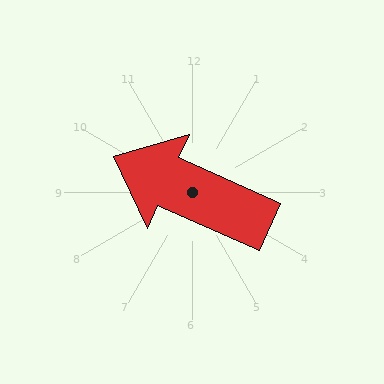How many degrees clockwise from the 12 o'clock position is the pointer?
Approximately 294 degrees.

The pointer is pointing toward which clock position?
Roughly 10 o'clock.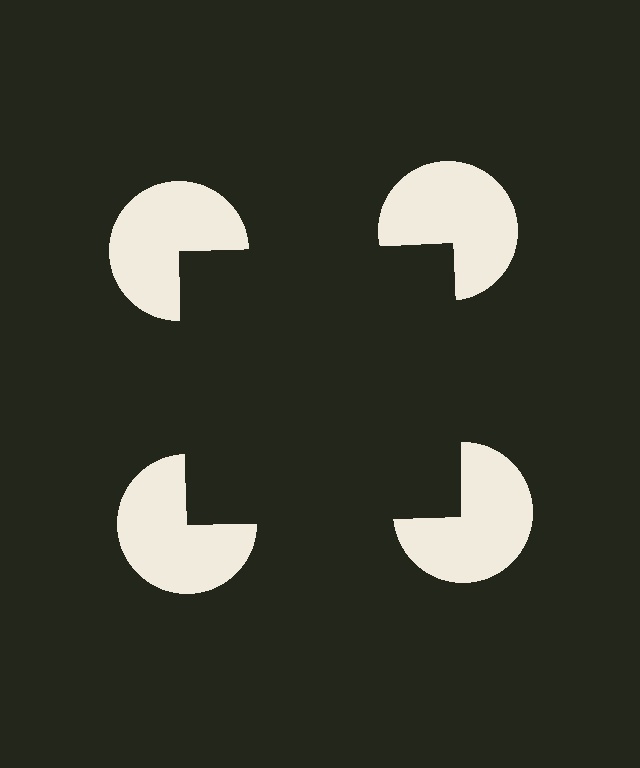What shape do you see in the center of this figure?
An illusory square — its edges are inferred from the aligned wedge cuts in the pac-man discs, not physically drawn.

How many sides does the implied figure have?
4 sides.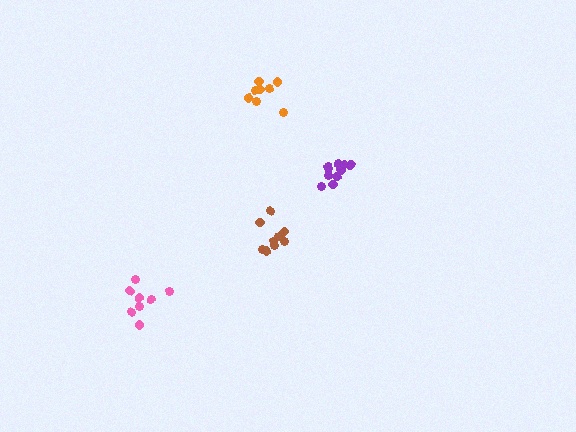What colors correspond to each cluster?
The clusters are colored: brown, purple, orange, pink.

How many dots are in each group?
Group 1: 10 dots, Group 2: 10 dots, Group 3: 8 dots, Group 4: 8 dots (36 total).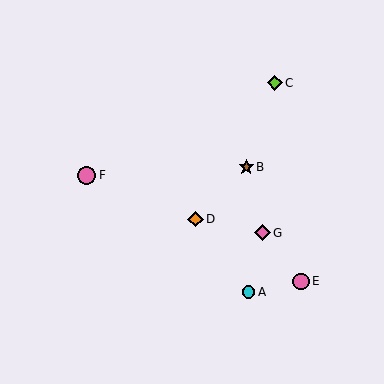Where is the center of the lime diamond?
The center of the lime diamond is at (275, 83).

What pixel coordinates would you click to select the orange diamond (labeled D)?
Click at (195, 219) to select the orange diamond D.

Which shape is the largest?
The pink circle (labeled F) is the largest.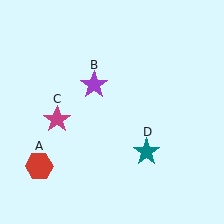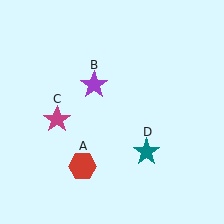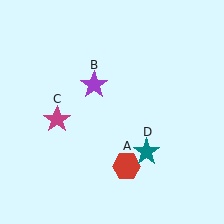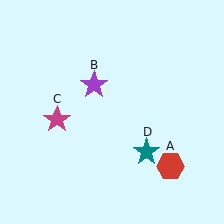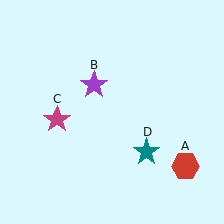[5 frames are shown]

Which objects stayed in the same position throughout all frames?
Purple star (object B) and magenta star (object C) and teal star (object D) remained stationary.